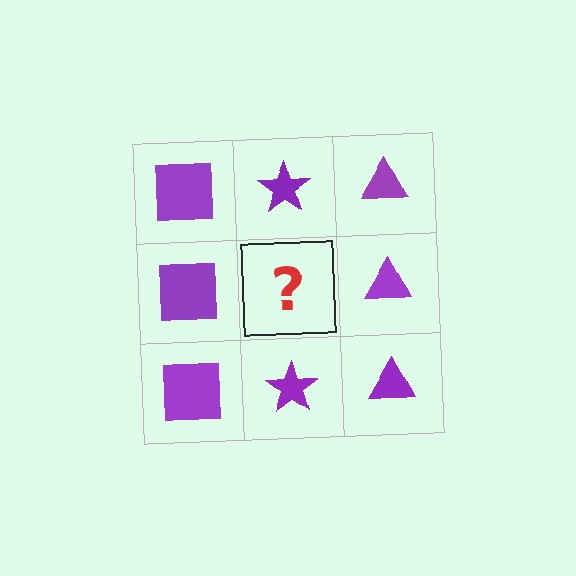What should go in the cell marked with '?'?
The missing cell should contain a purple star.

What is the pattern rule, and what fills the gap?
The rule is that each column has a consistent shape. The gap should be filled with a purple star.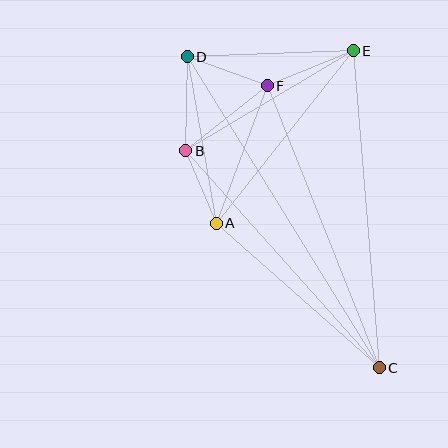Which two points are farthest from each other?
Points C and D are farthest from each other.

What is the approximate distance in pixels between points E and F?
The distance between E and F is approximately 93 pixels.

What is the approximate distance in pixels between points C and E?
The distance between C and E is approximately 318 pixels.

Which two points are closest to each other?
Points A and B are closest to each other.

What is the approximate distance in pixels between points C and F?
The distance between C and F is approximately 303 pixels.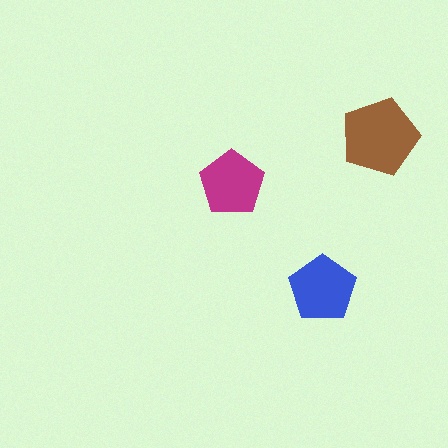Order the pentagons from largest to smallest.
the brown one, the blue one, the magenta one.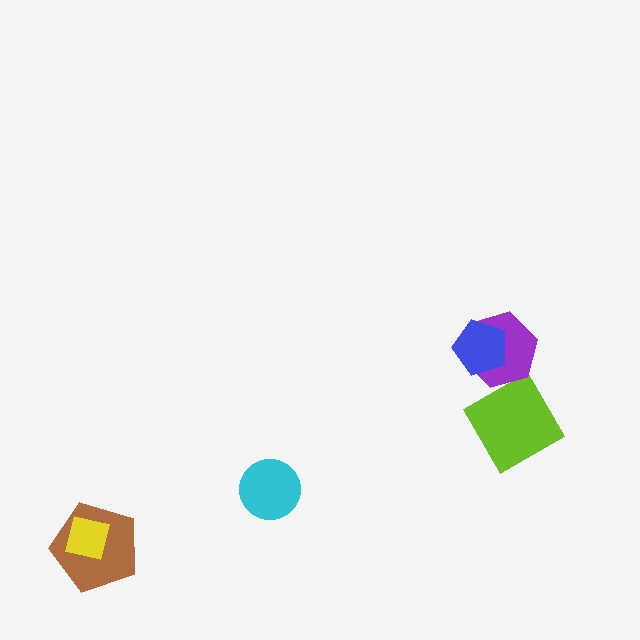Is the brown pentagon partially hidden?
Yes, it is partially covered by another shape.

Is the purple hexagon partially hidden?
Yes, it is partially covered by another shape.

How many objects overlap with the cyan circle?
0 objects overlap with the cyan circle.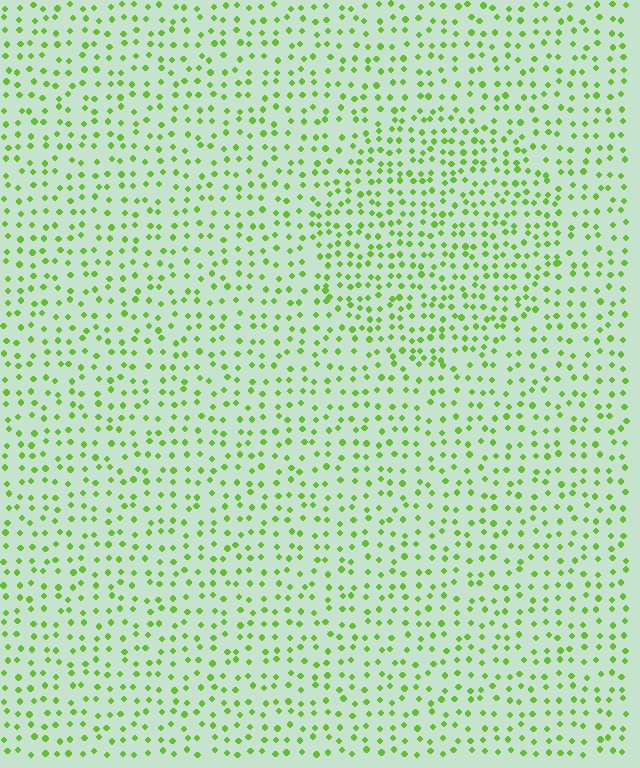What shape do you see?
I see a circle.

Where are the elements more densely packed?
The elements are more densely packed inside the circle boundary.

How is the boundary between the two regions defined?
The boundary is defined by a change in element density (approximately 1.5x ratio). All elements are the same color, size, and shape.